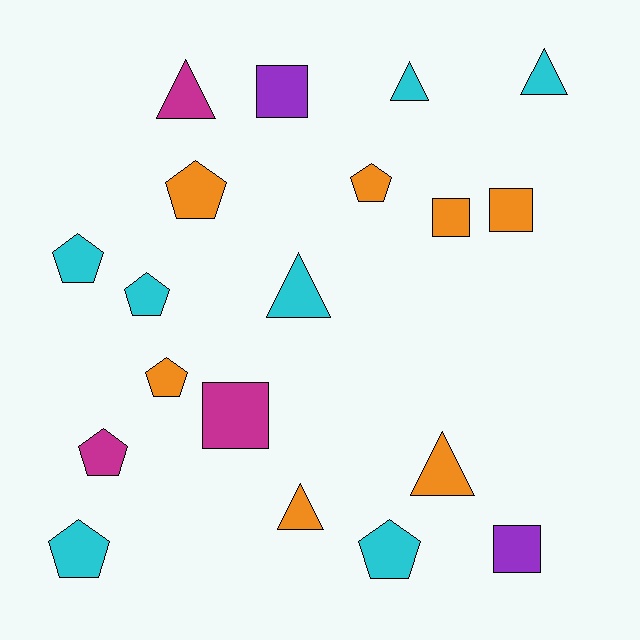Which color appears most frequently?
Cyan, with 7 objects.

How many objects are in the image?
There are 19 objects.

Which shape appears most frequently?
Pentagon, with 8 objects.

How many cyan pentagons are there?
There are 4 cyan pentagons.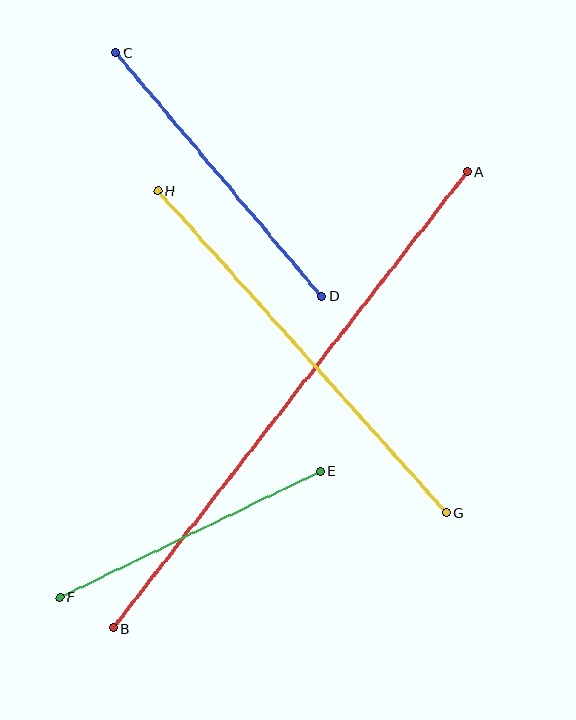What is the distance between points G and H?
The distance is approximately 432 pixels.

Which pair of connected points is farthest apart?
Points A and B are farthest apart.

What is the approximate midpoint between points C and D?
The midpoint is at approximately (219, 174) pixels.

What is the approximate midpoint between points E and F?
The midpoint is at approximately (190, 534) pixels.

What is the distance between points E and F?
The distance is approximately 289 pixels.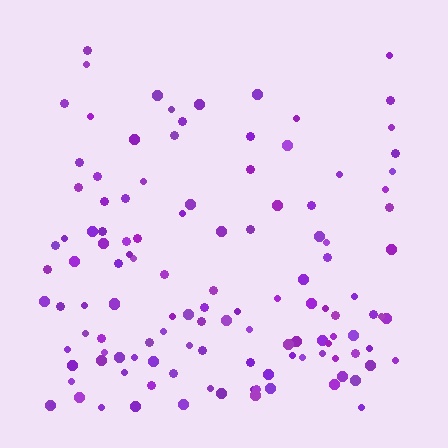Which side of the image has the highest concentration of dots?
The bottom.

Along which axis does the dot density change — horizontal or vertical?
Vertical.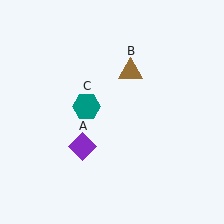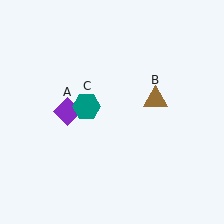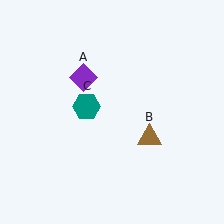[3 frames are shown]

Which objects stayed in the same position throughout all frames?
Teal hexagon (object C) remained stationary.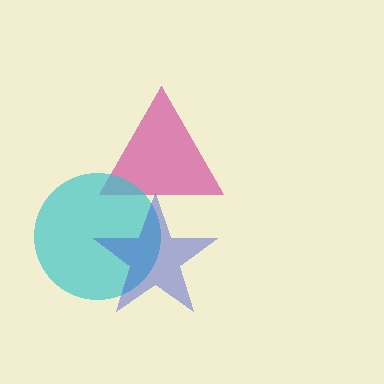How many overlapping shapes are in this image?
There are 3 overlapping shapes in the image.